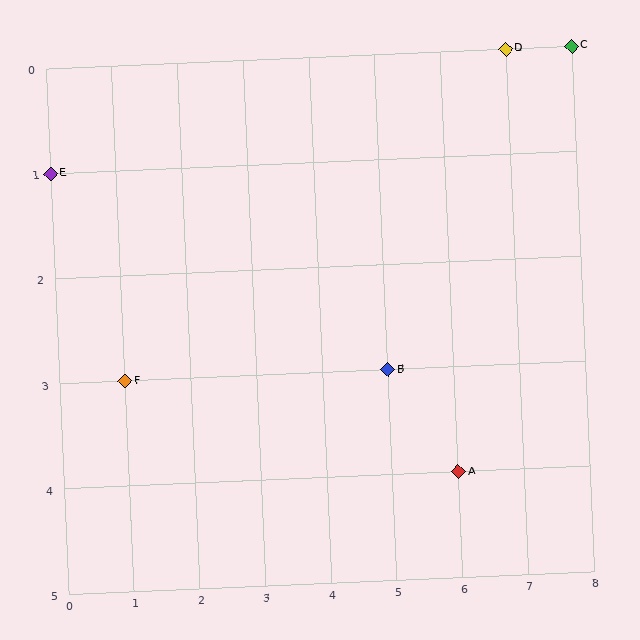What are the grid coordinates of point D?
Point D is at grid coordinates (7, 0).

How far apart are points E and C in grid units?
Points E and C are 8 columns and 1 row apart (about 8.1 grid units diagonally).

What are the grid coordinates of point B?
Point B is at grid coordinates (5, 3).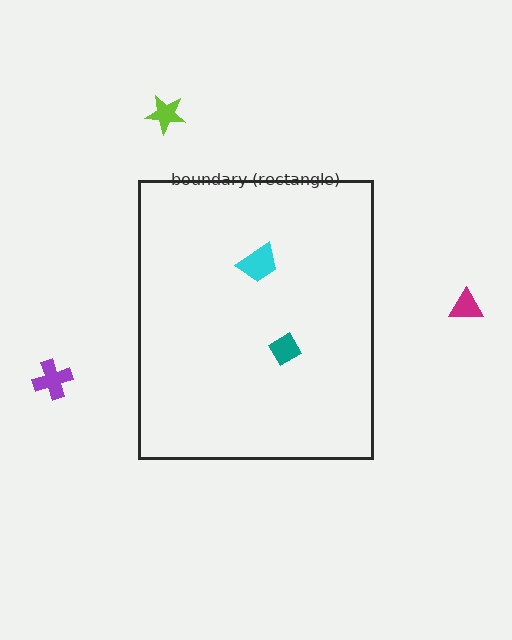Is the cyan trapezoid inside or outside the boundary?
Inside.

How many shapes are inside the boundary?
2 inside, 3 outside.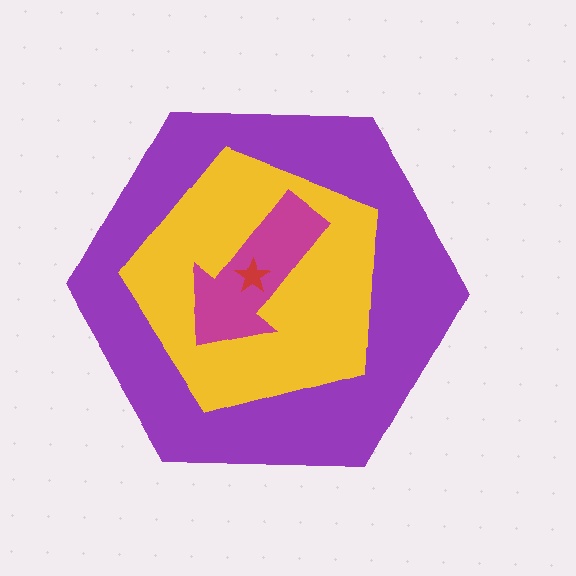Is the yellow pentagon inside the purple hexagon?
Yes.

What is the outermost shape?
The purple hexagon.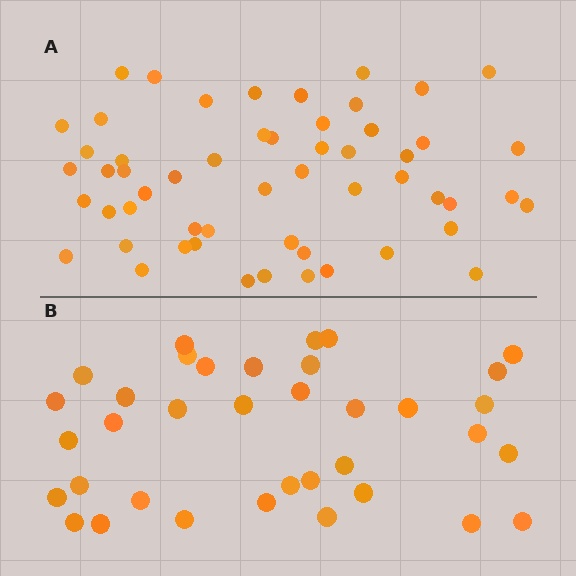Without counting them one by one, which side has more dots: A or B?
Region A (the top region) has more dots.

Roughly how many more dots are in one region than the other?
Region A has approximately 20 more dots than region B.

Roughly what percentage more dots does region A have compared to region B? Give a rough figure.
About 55% more.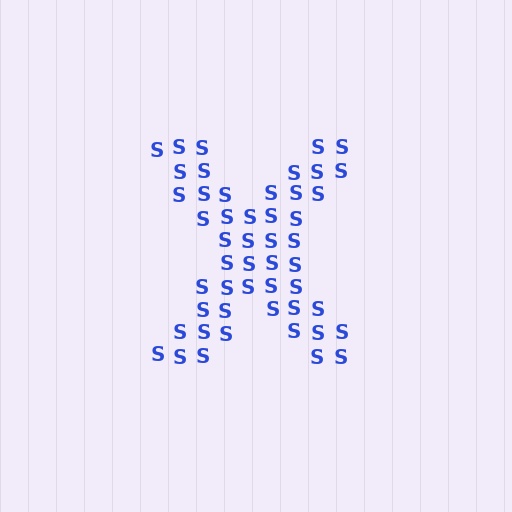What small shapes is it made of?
It is made of small letter S's.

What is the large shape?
The large shape is the letter X.